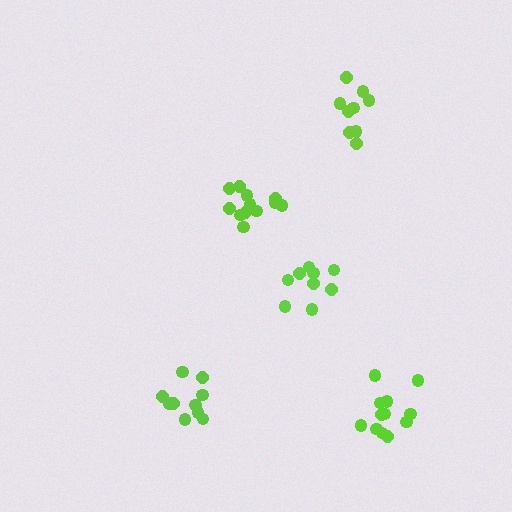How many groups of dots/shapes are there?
There are 5 groups.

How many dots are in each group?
Group 1: 12 dots, Group 2: 12 dots, Group 3: 9 dots, Group 4: 10 dots, Group 5: 9 dots (52 total).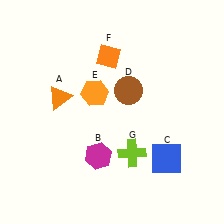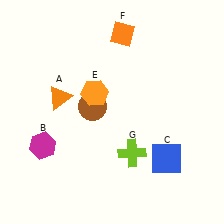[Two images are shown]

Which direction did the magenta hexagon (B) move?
The magenta hexagon (B) moved left.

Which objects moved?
The objects that moved are: the magenta hexagon (B), the brown circle (D), the orange diamond (F).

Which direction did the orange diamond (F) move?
The orange diamond (F) moved up.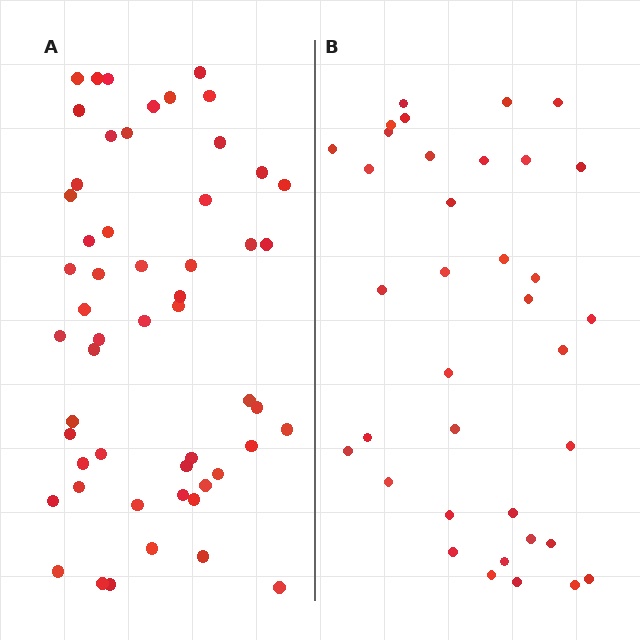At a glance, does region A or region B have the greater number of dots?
Region A (the left region) has more dots.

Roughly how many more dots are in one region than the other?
Region A has approximately 20 more dots than region B.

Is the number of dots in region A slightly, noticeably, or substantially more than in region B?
Region A has substantially more. The ratio is roughly 1.5 to 1.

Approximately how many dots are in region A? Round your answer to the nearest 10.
About 50 dots. (The exact count is 54, which rounds to 50.)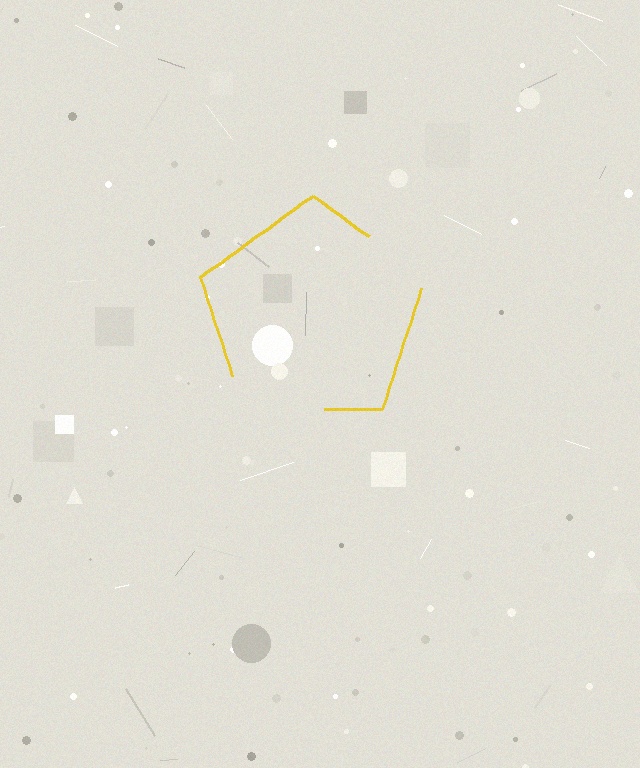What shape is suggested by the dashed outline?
The dashed outline suggests a pentagon.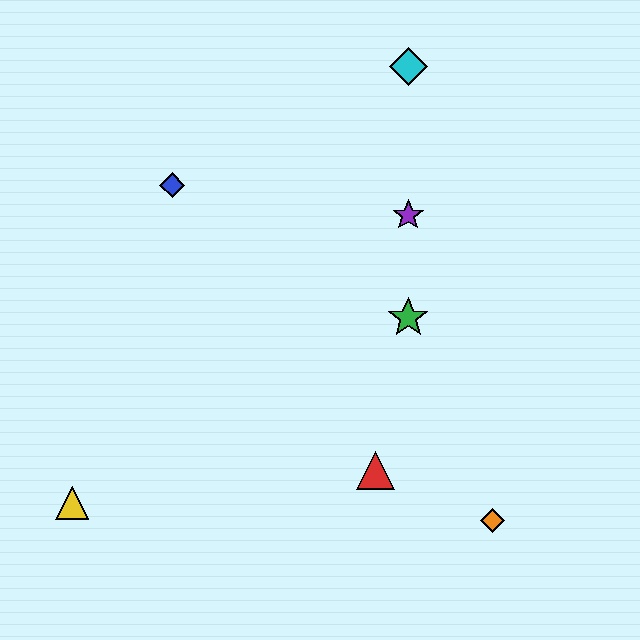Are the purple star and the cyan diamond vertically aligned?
Yes, both are at x≈408.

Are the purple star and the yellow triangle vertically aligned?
No, the purple star is at x≈408 and the yellow triangle is at x≈72.